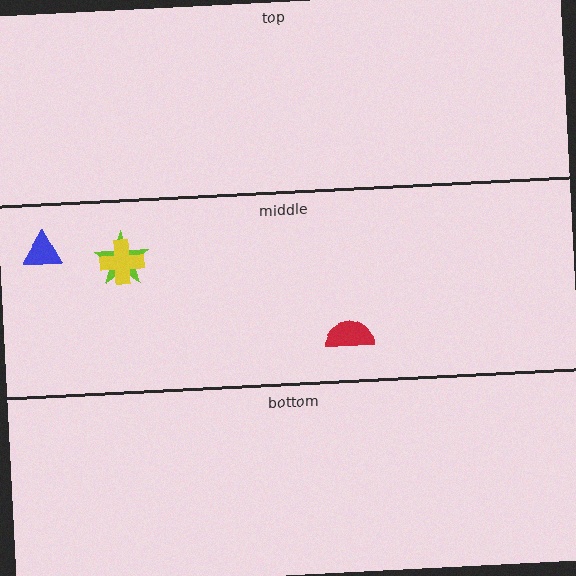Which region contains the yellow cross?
The middle region.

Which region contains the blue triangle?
The middle region.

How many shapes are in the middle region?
4.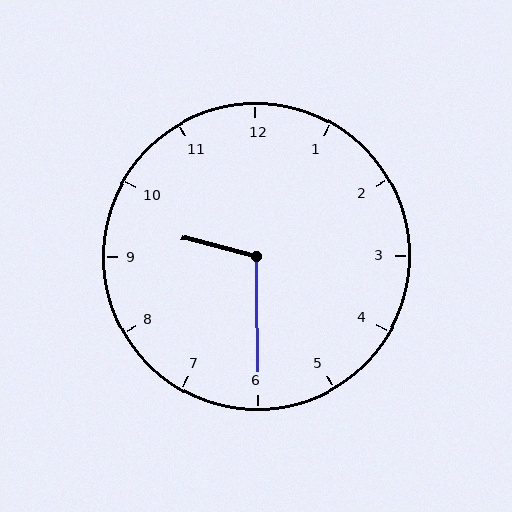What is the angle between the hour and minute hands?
Approximately 105 degrees.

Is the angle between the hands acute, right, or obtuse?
It is obtuse.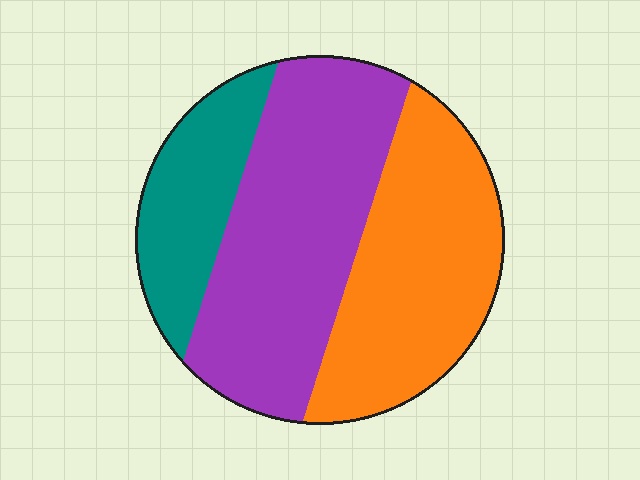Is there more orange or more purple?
Purple.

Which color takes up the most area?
Purple, at roughly 45%.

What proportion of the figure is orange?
Orange takes up about three eighths (3/8) of the figure.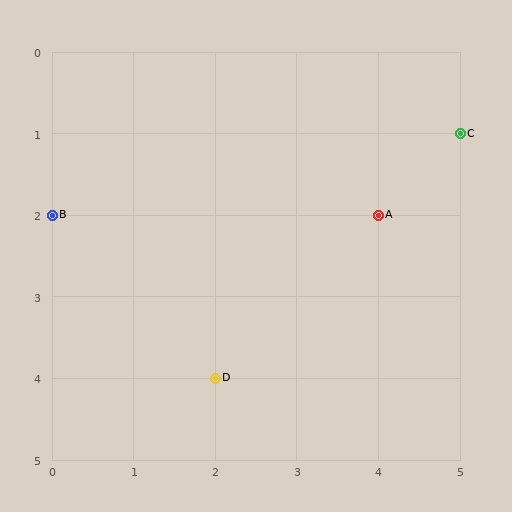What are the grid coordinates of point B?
Point B is at grid coordinates (0, 2).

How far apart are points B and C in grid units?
Points B and C are 5 columns and 1 row apart (about 5.1 grid units diagonally).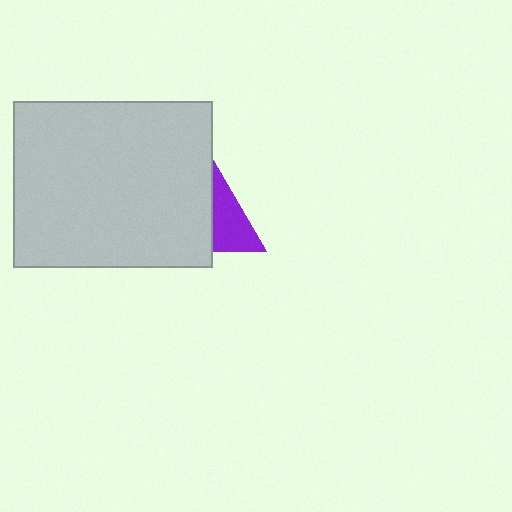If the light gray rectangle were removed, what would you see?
You would see the complete purple triangle.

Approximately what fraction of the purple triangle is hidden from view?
Roughly 50% of the purple triangle is hidden behind the light gray rectangle.